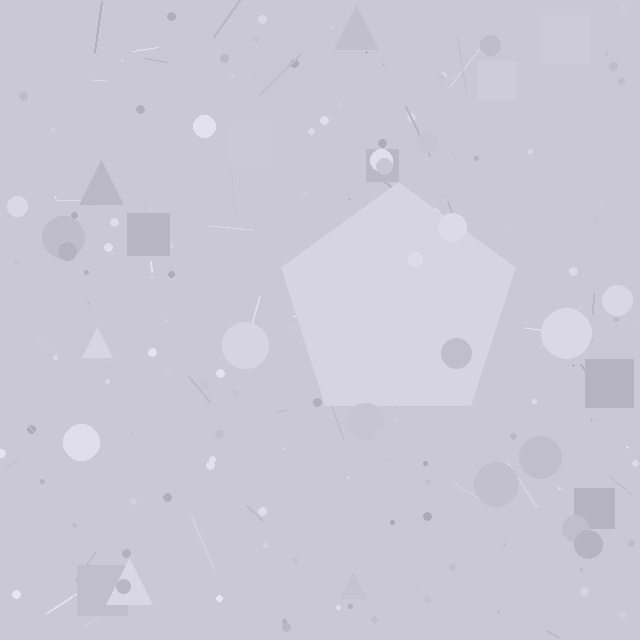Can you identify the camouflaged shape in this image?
The camouflaged shape is a pentagon.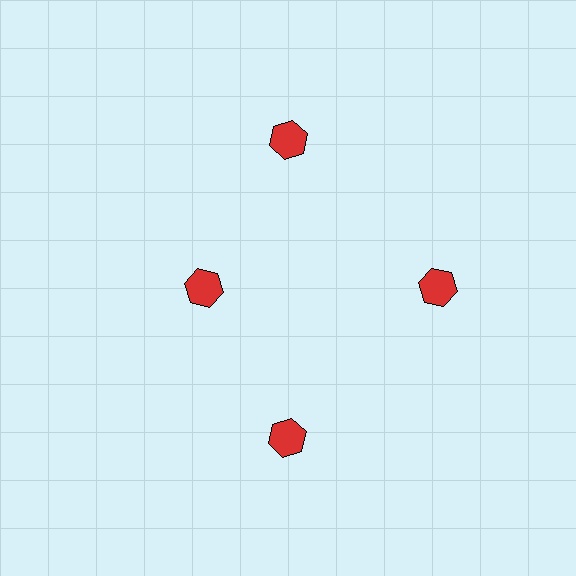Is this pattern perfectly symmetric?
No. The 4 red hexagons are arranged in a ring, but one element near the 9 o'clock position is pulled inward toward the center, breaking the 4-fold rotational symmetry.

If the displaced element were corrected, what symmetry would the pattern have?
It would have 4-fold rotational symmetry — the pattern would map onto itself every 90 degrees.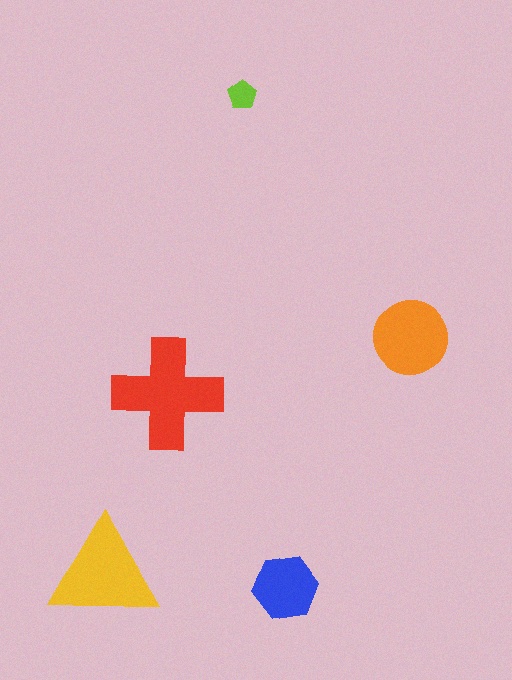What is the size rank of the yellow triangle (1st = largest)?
2nd.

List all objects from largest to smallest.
The red cross, the yellow triangle, the orange circle, the blue hexagon, the lime pentagon.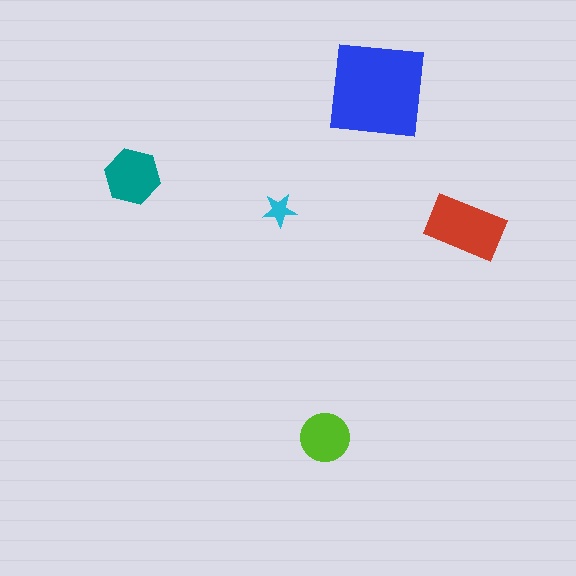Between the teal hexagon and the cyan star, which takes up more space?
The teal hexagon.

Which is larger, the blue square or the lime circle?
The blue square.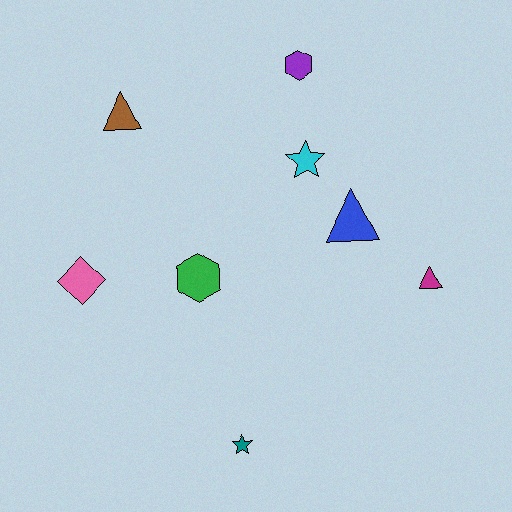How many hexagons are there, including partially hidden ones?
There are 2 hexagons.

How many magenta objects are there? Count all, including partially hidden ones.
There is 1 magenta object.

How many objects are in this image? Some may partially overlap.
There are 8 objects.